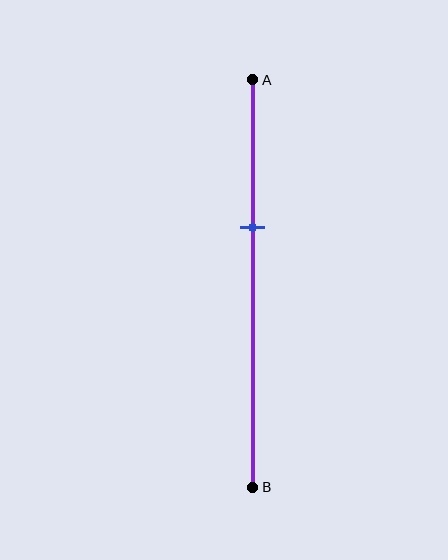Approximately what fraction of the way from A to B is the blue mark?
The blue mark is approximately 35% of the way from A to B.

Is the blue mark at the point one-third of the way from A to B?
Yes, the mark is approximately at the one-third point.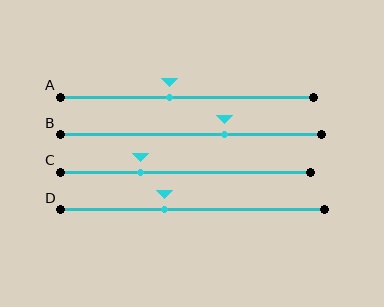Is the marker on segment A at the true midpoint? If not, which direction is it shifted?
No, the marker on segment A is shifted to the left by about 7% of the segment length.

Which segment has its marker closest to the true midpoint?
Segment A has its marker closest to the true midpoint.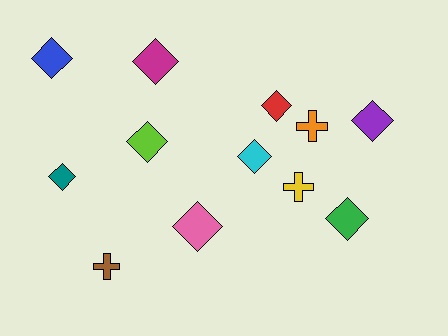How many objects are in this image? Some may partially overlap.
There are 12 objects.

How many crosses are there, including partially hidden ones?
There are 3 crosses.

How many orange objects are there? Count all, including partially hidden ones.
There is 1 orange object.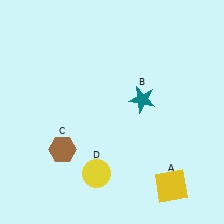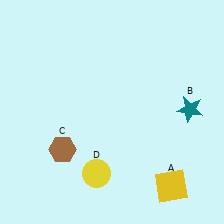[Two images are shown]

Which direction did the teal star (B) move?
The teal star (B) moved right.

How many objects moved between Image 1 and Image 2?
1 object moved between the two images.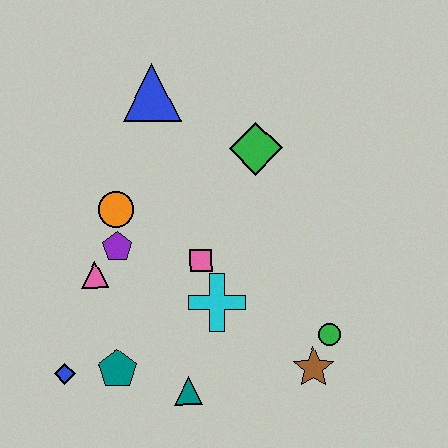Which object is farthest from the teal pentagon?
The blue triangle is farthest from the teal pentagon.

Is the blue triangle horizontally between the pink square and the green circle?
No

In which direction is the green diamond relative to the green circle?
The green diamond is above the green circle.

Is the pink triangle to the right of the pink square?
No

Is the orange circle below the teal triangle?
No